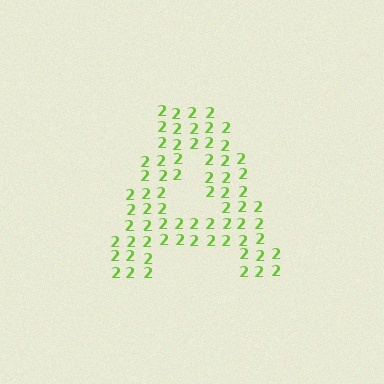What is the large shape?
The large shape is the letter A.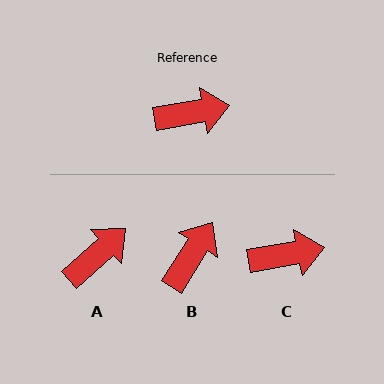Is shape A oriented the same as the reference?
No, it is off by about 32 degrees.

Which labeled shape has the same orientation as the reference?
C.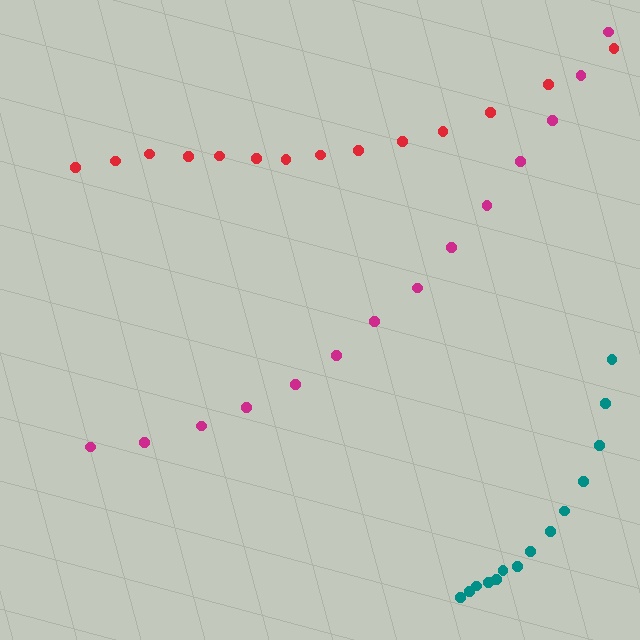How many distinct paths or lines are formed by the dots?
There are 3 distinct paths.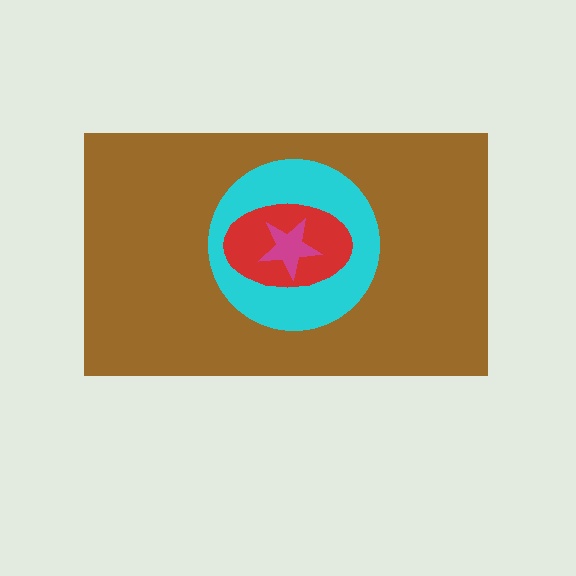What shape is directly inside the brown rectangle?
The cyan circle.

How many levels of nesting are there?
4.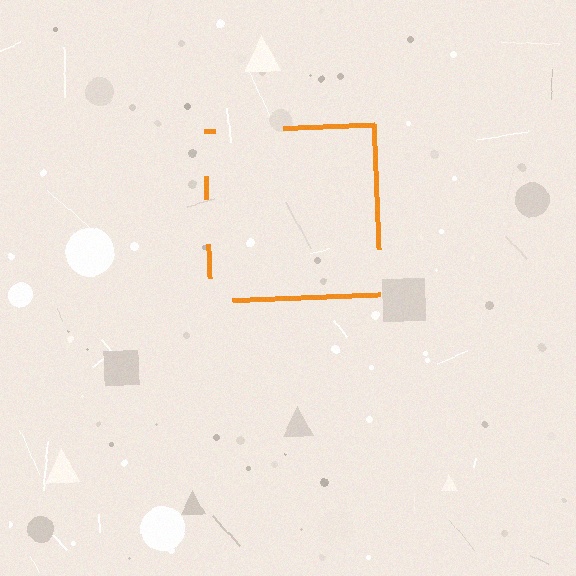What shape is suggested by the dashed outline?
The dashed outline suggests a square.